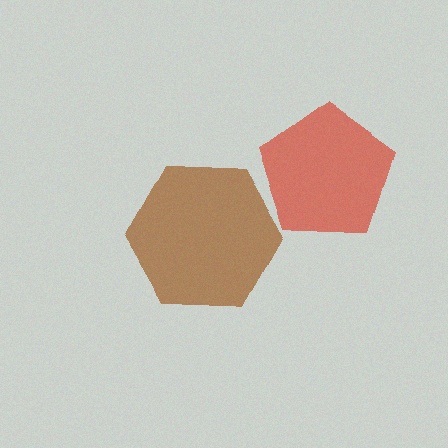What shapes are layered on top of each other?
The layered shapes are: a brown hexagon, a red pentagon.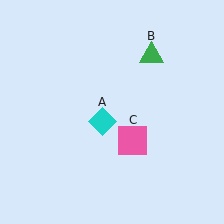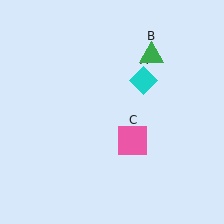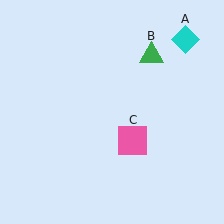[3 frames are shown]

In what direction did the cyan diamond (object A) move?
The cyan diamond (object A) moved up and to the right.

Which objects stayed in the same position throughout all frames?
Green triangle (object B) and pink square (object C) remained stationary.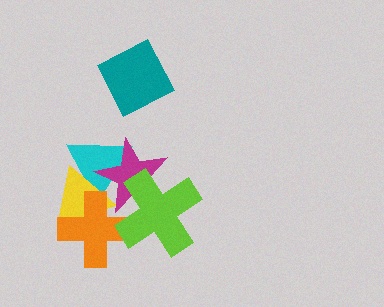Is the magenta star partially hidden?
Yes, it is partially covered by another shape.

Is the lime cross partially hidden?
No, no other shape covers it.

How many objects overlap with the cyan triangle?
3 objects overlap with the cyan triangle.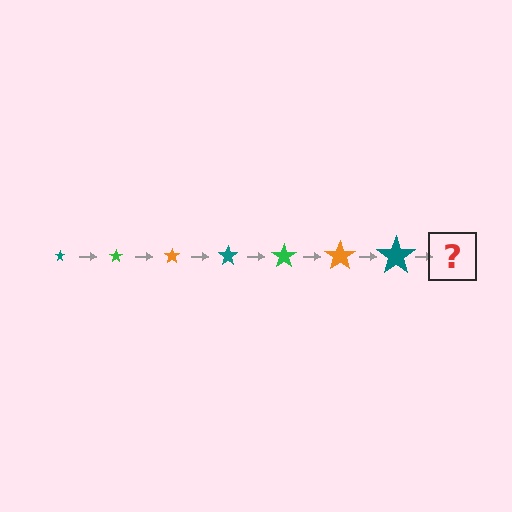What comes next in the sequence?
The next element should be a green star, larger than the previous one.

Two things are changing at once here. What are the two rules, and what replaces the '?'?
The two rules are that the star grows larger each step and the color cycles through teal, green, and orange. The '?' should be a green star, larger than the previous one.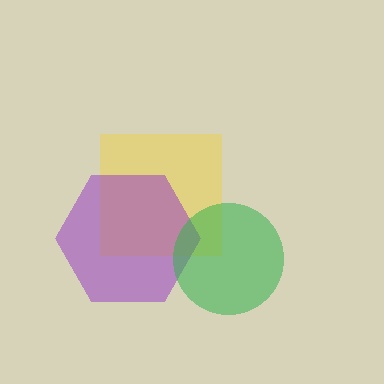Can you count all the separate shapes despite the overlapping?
Yes, there are 3 separate shapes.